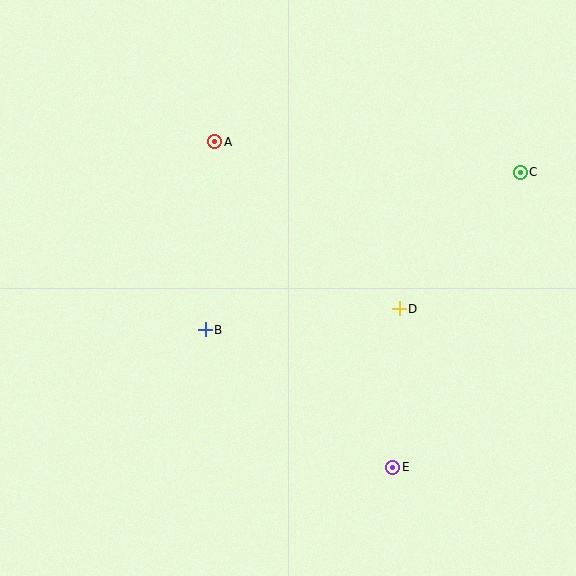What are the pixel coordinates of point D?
Point D is at (399, 309).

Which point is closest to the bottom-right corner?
Point E is closest to the bottom-right corner.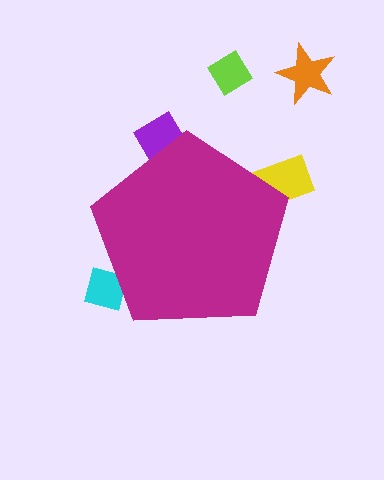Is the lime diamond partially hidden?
No, the lime diamond is fully visible.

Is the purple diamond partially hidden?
Yes, the purple diamond is partially hidden behind the magenta pentagon.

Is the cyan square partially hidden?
Yes, the cyan square is partially hidden behind the magenta pentagon.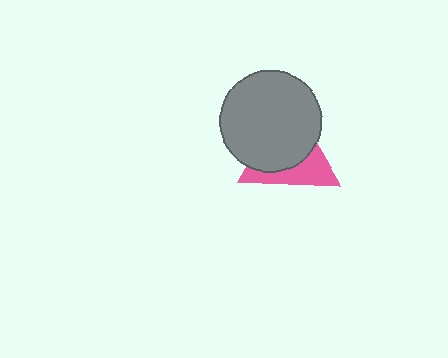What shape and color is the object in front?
The object in front is a gray circle.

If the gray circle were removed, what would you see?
You would see the complete pink triangle.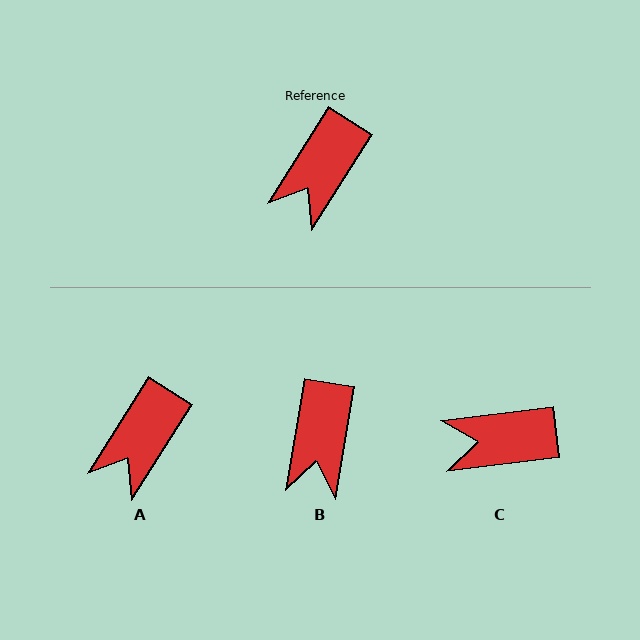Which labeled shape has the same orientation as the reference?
A.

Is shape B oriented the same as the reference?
No, it is off by about 23 degrees.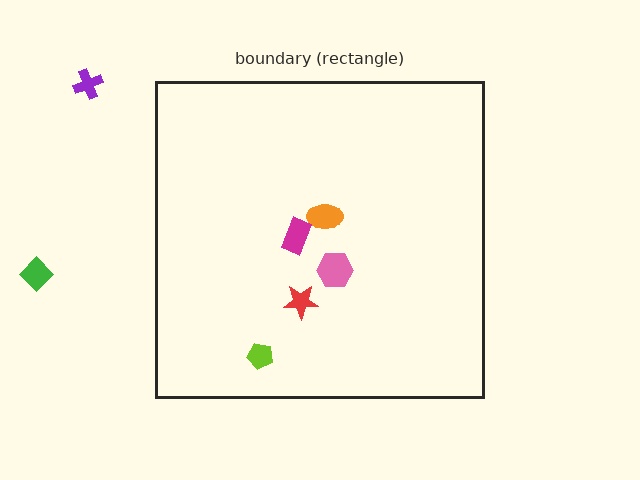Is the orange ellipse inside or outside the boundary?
Inside.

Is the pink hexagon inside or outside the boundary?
Inside.